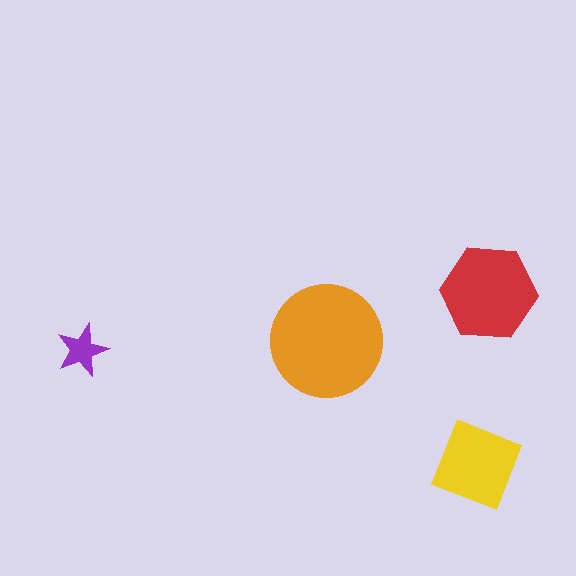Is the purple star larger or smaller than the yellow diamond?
Smaller.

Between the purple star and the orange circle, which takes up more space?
The orange circle.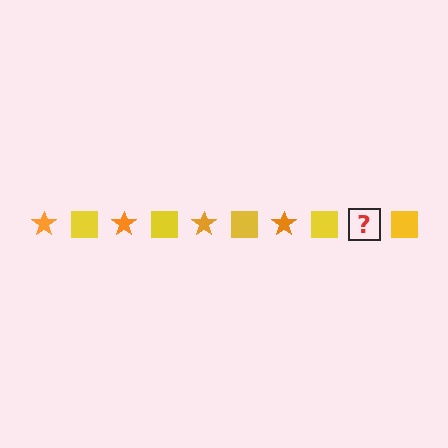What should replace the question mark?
The question mark should be replaced with an orange star.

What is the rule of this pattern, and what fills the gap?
The rule is that the pattern alternates between orange star and yellow square. The gap should be filled with an orange star.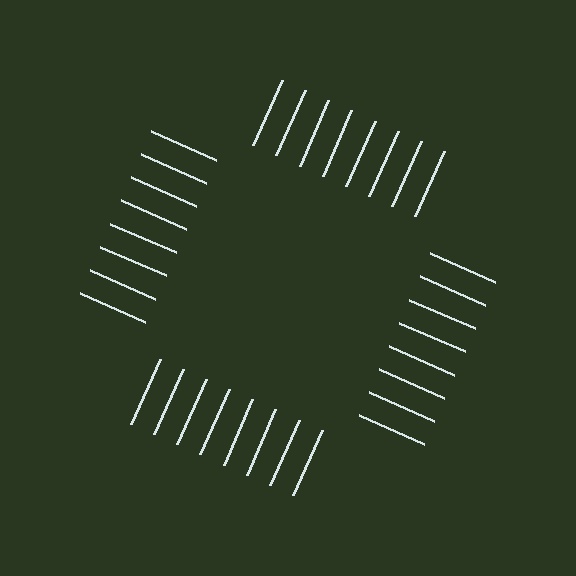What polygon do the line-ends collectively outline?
An illusory square — the line segments terminate on its edges but no continuous stroke is drawn.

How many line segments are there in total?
32 — 8 along each of the 4 edges.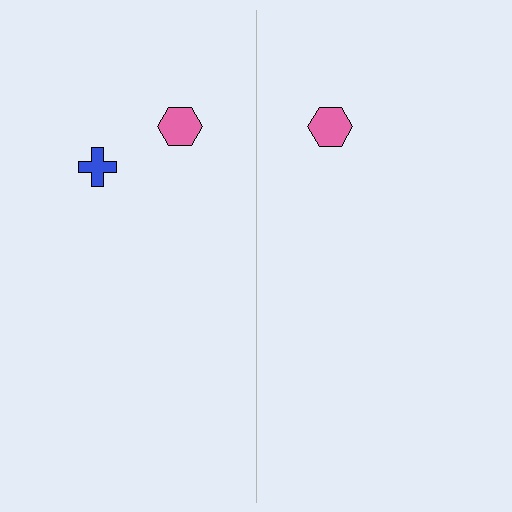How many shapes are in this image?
There are 3 shapes in this image.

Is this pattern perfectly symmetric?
No, the pattern is not perfectly symmetric. A blue cross is missing from the right side.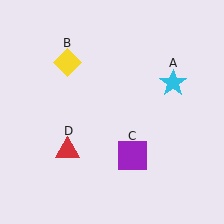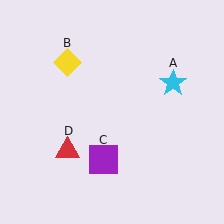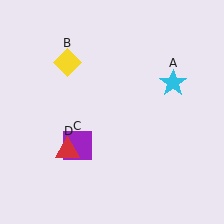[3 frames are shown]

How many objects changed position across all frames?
1 object changed position: purple square (object C).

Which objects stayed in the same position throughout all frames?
Cyan star (object A) and yellow diamond (object B) and red triangle (object D) remained stationary.